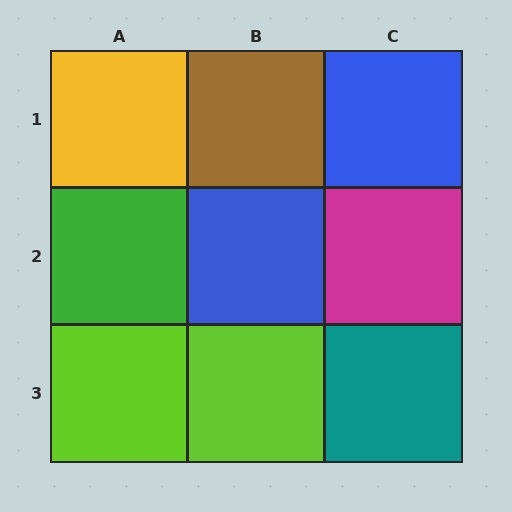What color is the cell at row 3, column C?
Teal.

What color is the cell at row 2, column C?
Magenta.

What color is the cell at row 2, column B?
Blue.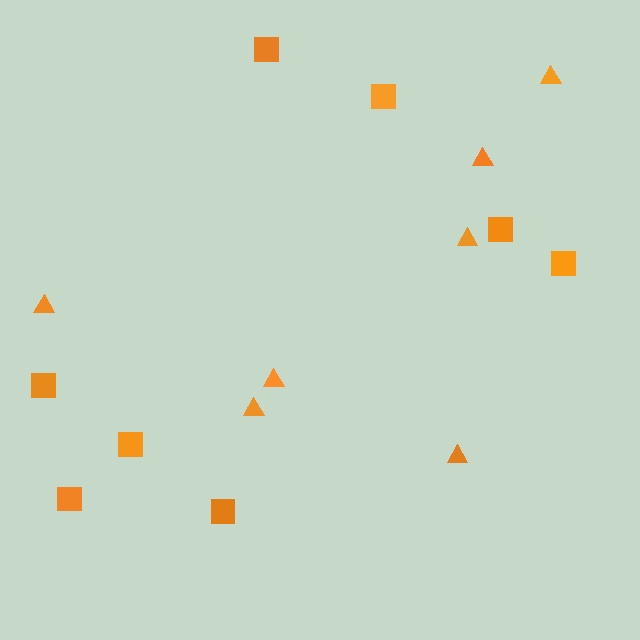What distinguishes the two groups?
There are 2 groups: one group of triangles (7) and one group of squares (8).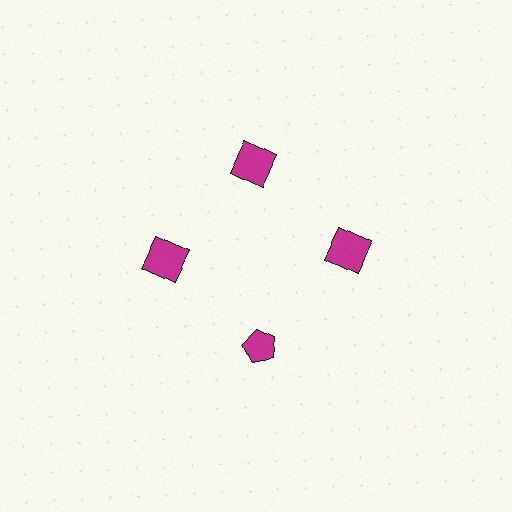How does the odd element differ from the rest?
It has a different shape: pentagon instead of square.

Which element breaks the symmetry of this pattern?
The magenta pentagon at roughly the 6 o'clock position breaks the symmetry. All other shapes are magenta squares.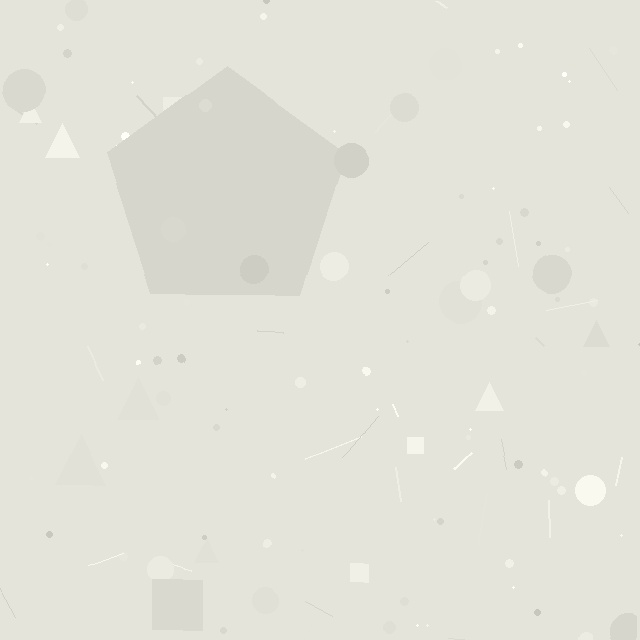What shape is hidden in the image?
A pentagon is hidden in the image.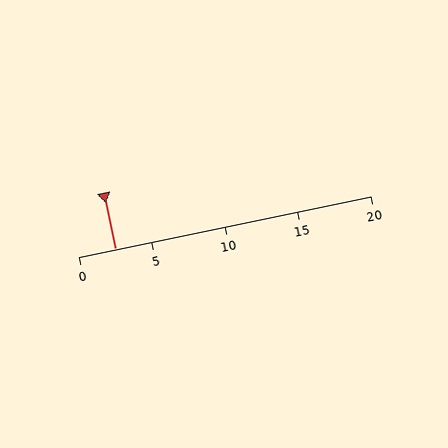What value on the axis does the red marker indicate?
The marker indicates approximately 2.5.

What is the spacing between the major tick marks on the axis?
The major ticks are spaced 5 apart.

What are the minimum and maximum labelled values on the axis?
The axis runs from 0 to 20.